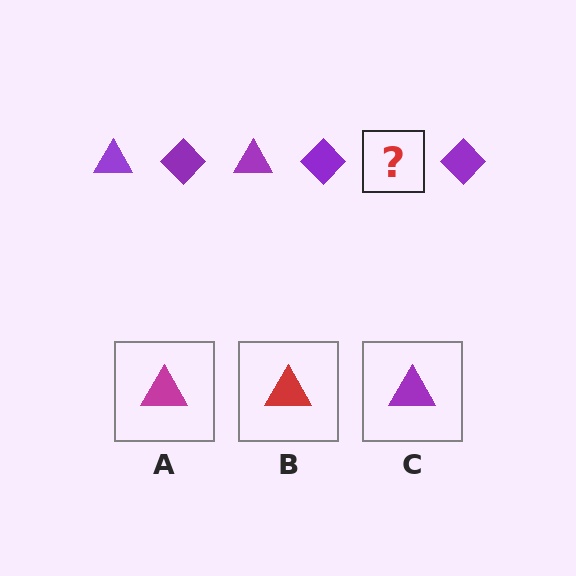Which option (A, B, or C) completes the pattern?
C.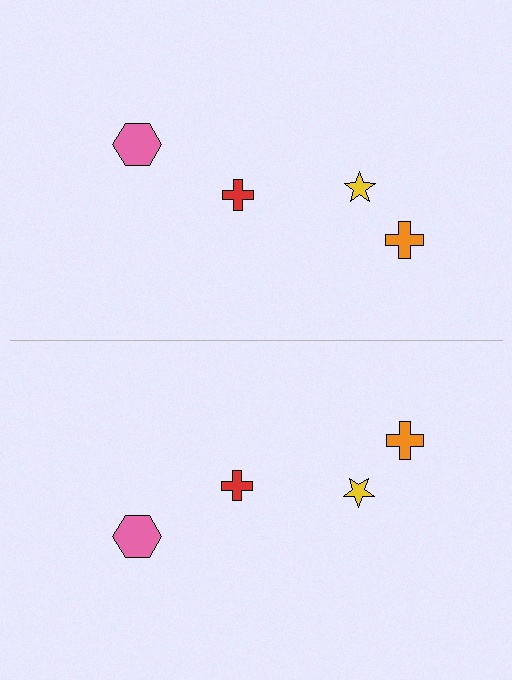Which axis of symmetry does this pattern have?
The pattern has a horizontal axis of symmetry running through the center of the image.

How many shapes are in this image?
There are 8 shapes in this image.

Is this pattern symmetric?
Yes, this pattern has bilateral (reflection) symmetry.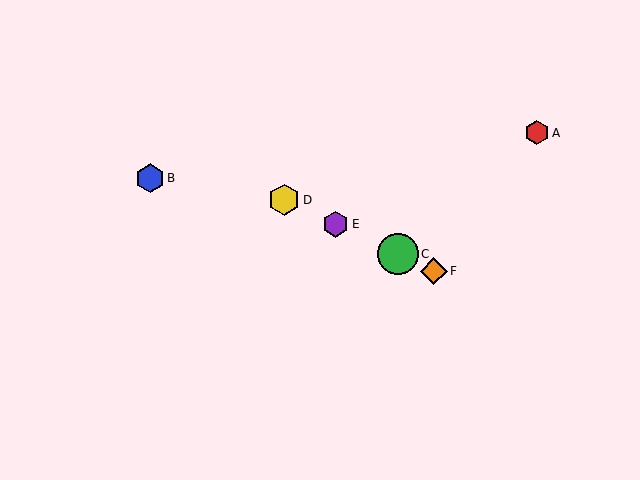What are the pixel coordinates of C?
Object C is at (398, 254).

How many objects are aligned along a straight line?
4 objects (C, D, E, F) are aligned along a straight line.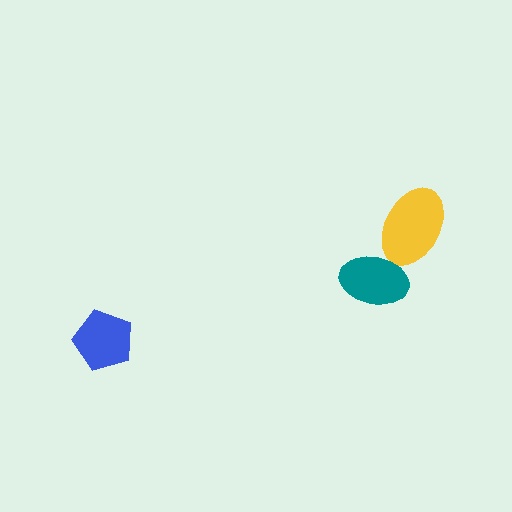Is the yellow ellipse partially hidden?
Yes, it is partially covered by another shape.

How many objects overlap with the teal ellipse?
1 object overlaps with the teal ellipse.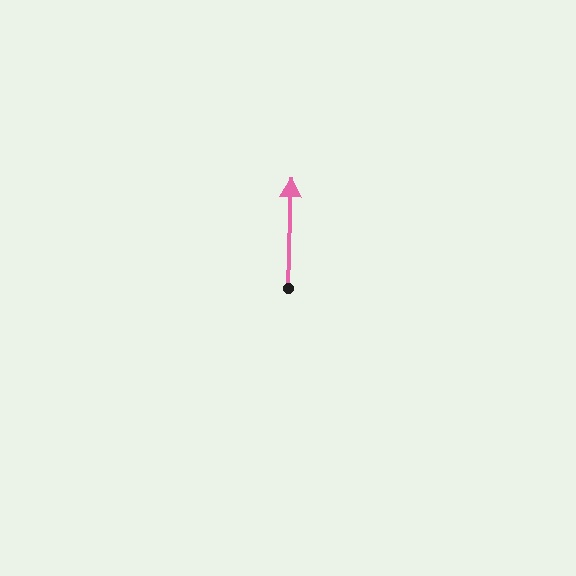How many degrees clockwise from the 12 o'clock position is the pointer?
Approximately 2 degrees.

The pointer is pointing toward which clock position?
Roughly 12 o'clock.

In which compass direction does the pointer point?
North.